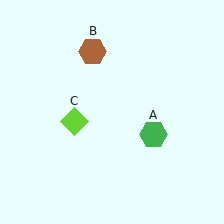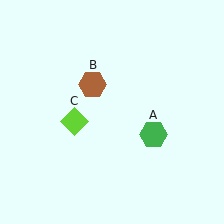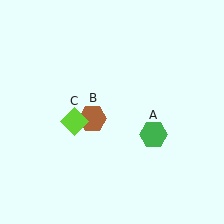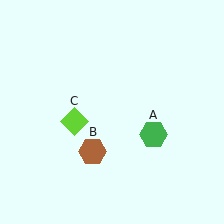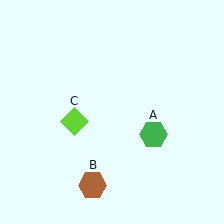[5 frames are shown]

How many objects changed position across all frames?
1 object changed position: brown hexagon (object B).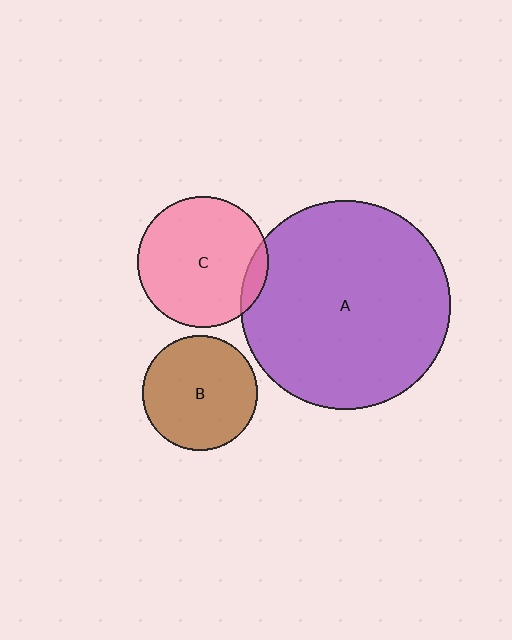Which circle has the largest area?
Circle A (purple).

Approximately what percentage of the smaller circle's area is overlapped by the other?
Approximately 10%.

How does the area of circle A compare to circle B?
Approximately 3.3 times.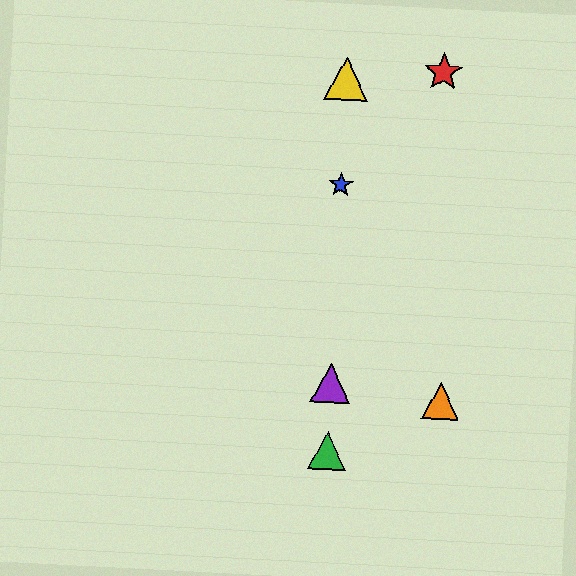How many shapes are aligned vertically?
4 shapes (the blue star, the green triangle, the yellow triangle, the purple triangle) are aligned vertically.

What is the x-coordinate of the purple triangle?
The purple triangle is at x≈331.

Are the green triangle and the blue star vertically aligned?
Yes, both are at x≈327.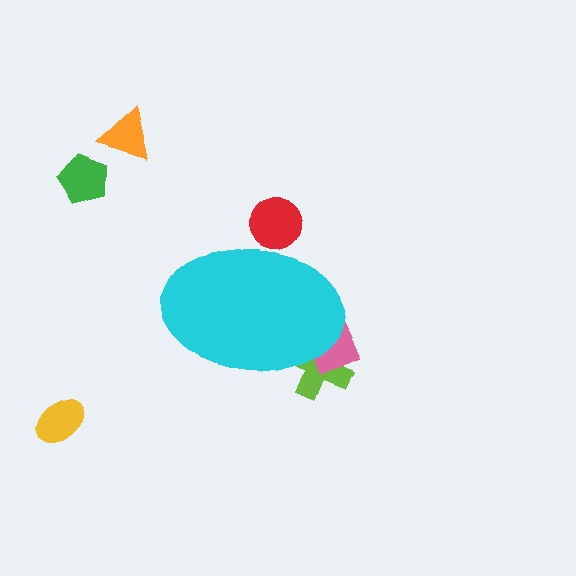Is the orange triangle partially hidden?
No, the orange triangle is fully visible.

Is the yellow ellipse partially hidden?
No, the yellow ellipse is fully visible.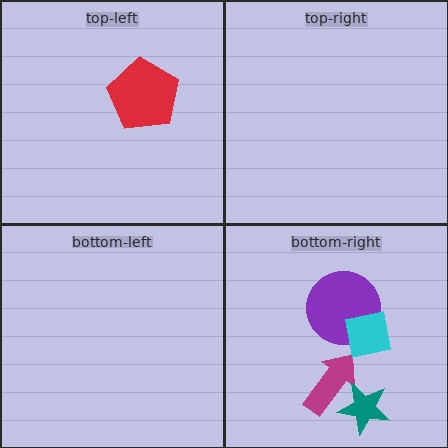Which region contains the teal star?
The bottom-right region.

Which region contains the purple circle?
The bottom-right region.